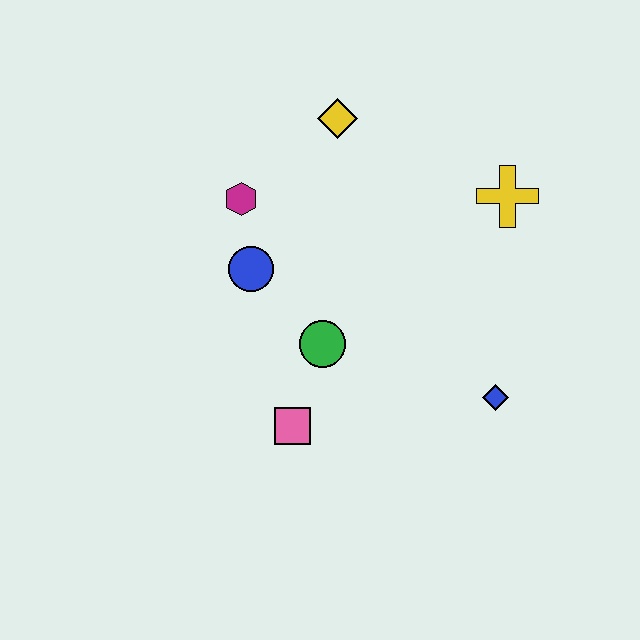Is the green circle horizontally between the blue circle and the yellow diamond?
Yes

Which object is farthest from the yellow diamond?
The blue diamond is farthest from the yellow diamond.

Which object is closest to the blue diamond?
The green circle is closest to the blue diamond.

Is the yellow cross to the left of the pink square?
No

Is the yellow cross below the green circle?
No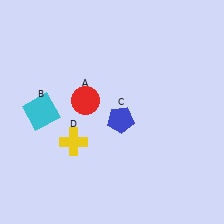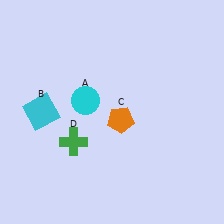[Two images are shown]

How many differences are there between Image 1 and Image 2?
There are 3 differences between the two images.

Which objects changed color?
A changed from red to cyan. C changed from blue to orange. D changed from yellow to green.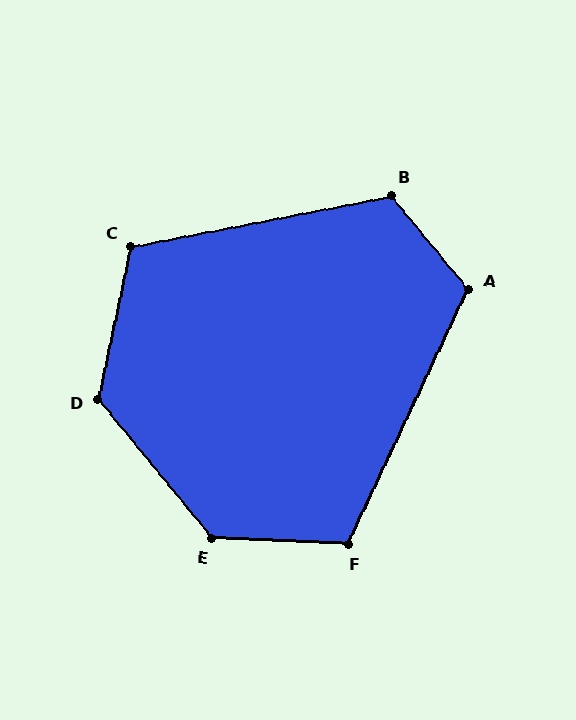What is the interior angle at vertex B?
Approximately 118 degrees (obtuse).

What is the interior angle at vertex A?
Approximately 115 degrees (obtuse).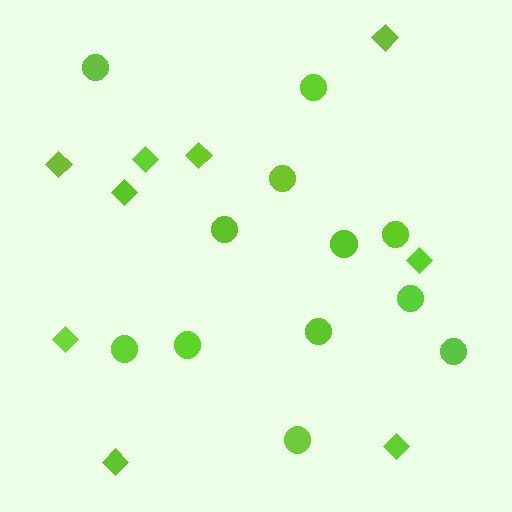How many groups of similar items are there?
There are 2 groups: one group of circles (12) and one group of diamonds (9).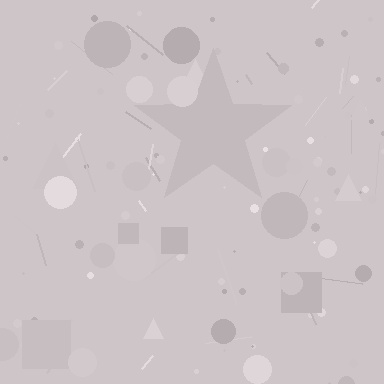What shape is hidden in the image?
A star is hidden in the image.